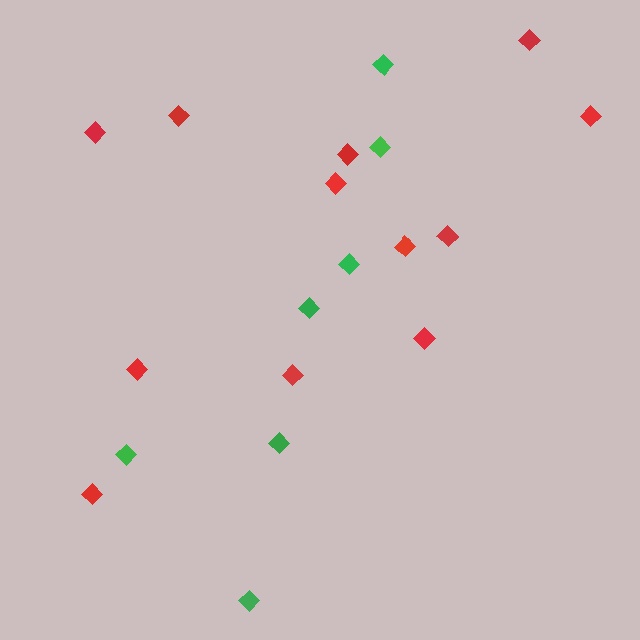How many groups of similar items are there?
There are 2 groups: one group of green diamonds (7) and one group of red diamonds (12).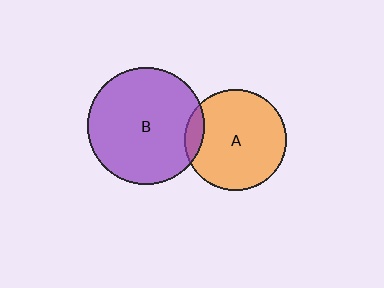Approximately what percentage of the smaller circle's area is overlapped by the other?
Approximately 10%.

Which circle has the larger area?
Circle B (purple).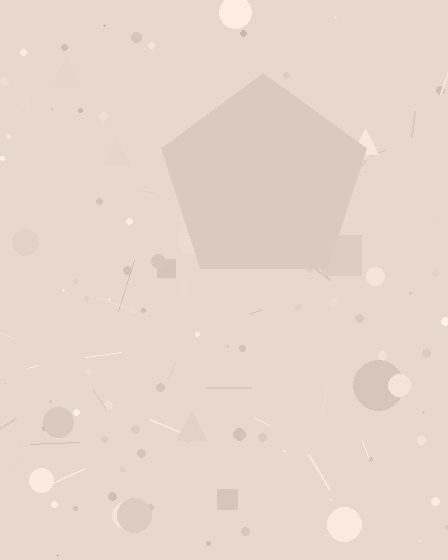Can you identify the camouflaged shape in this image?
The camouflaged shape is a pentagon.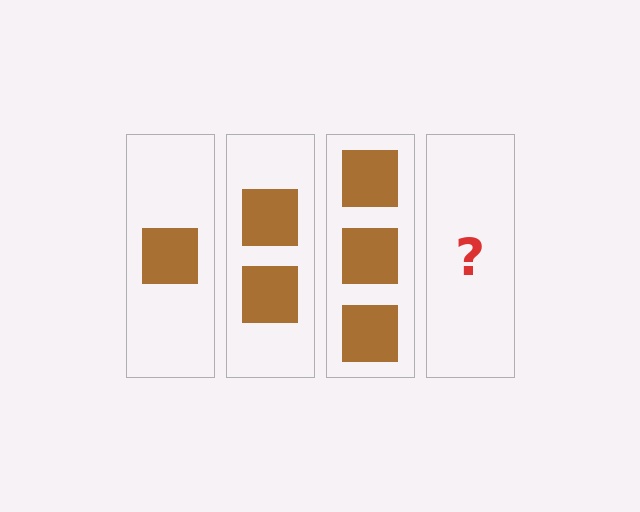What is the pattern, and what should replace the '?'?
The pattern is that each step adds one more square. The '?' should be 4 squares.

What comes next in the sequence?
The next element should be 4 squares.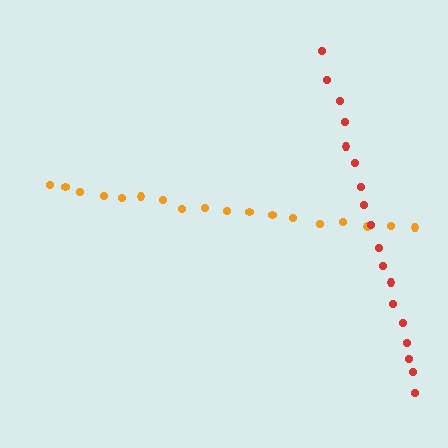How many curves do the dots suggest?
There are 2 distinct paths.